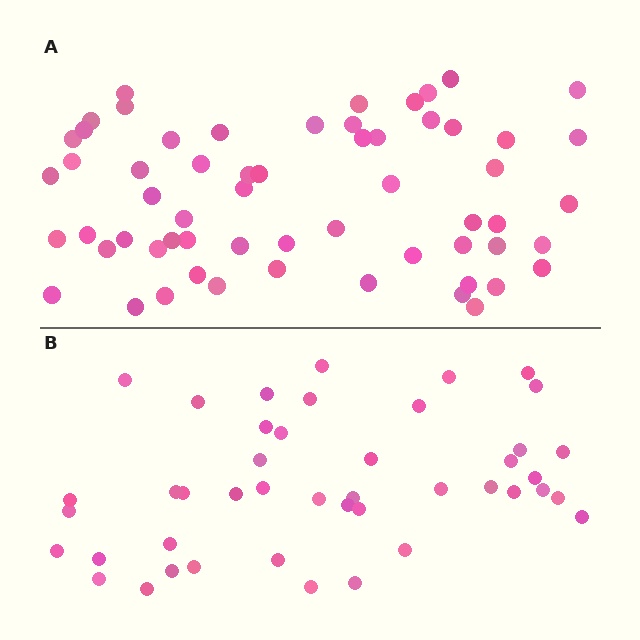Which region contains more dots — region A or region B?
Region A (the top region) has more dots.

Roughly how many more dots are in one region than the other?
Region A has approximately 15 more dots than region B.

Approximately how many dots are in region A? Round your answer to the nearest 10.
About 60 dots.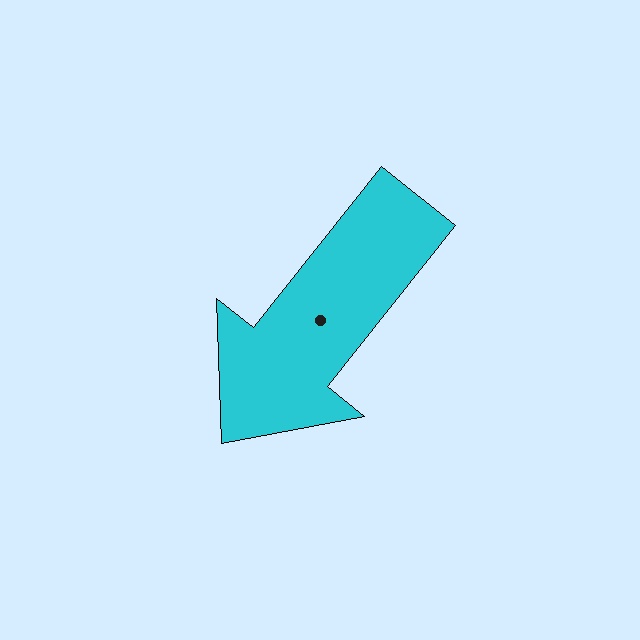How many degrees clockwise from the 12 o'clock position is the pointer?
Approximately 218 degrees.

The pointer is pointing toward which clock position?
Roughly 7 o'clock.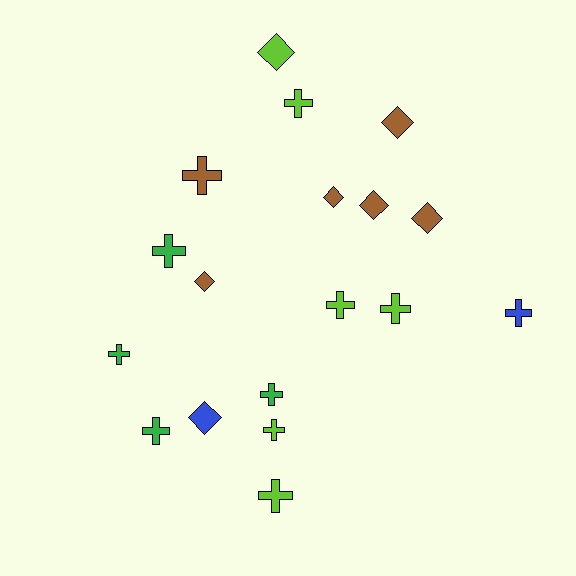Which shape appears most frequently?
Cross, with 11 objects.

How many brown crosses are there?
There is 1 brown cross.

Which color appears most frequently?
Lime, with 6 objects.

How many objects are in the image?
There are 18 objects.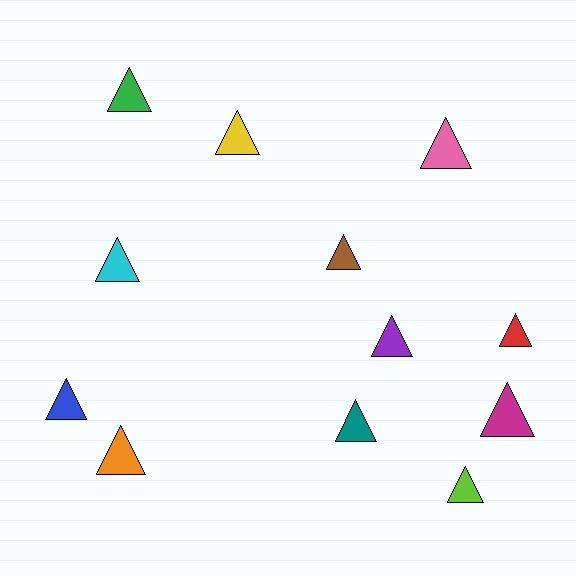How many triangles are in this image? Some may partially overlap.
There are 12 triangles.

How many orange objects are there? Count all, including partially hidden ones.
There is 1 orange object.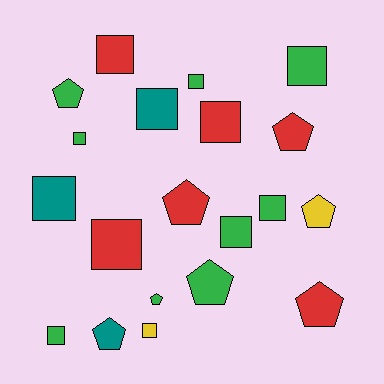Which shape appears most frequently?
Square, with 12 objects.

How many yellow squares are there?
There is 1 yellow square.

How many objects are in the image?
There are 20 objects.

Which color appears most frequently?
Green, with 9 objects.